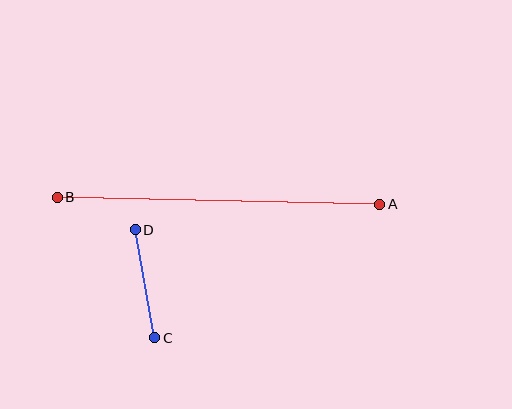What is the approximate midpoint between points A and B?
The midpoint is at approximately (218, 201) pixels.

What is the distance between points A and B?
The distance is approximately 323 pixels.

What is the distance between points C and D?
The distance is approximately 110 pixels.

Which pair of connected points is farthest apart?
Points A and B are farthest apart.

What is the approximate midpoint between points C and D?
The midpoint is at approximately (145, 284) pixels.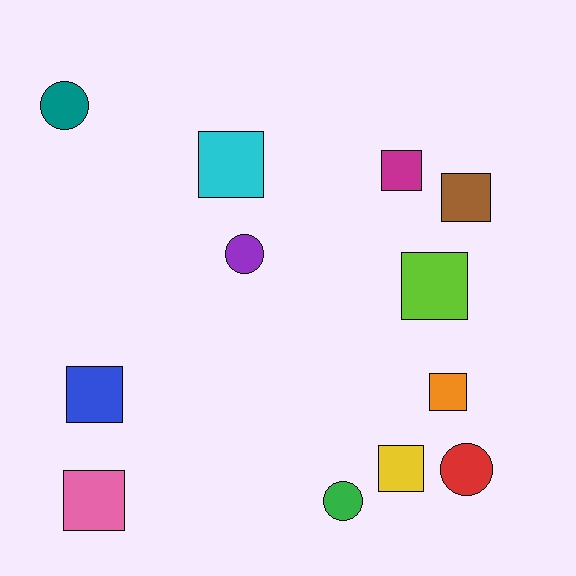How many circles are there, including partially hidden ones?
There are 4 circles.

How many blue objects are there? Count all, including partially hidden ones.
There is 1 blue object.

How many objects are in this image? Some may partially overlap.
There are 12 objects.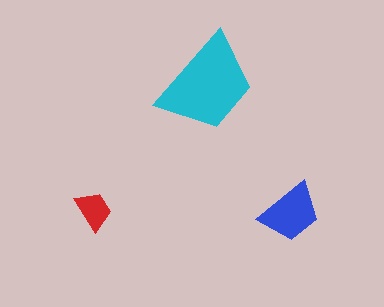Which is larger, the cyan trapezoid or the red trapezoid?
The cyan one.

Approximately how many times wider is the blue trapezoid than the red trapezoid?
About 1.5 times wider.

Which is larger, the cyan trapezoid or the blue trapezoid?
The cyan one.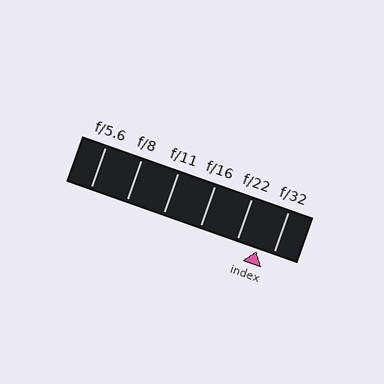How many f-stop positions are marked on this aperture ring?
There are 6 f-stop positions marked.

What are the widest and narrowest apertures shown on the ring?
The widest aperture shown is f/5.6 and the narrowest is f/32.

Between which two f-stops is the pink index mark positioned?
The index mark is between f/22 and f/32.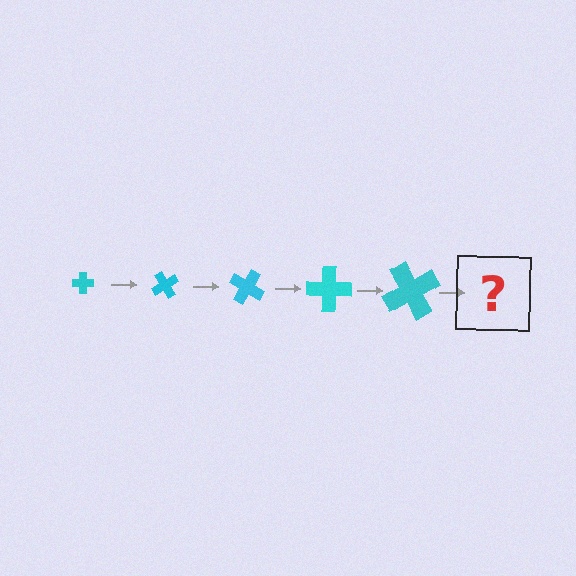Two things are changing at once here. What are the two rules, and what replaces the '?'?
The two rules are that the cross grows larger each step and it rotates 60 degrees each step. The '?' should be a cross, larger than the previous one and rotated 300 degrees from the start.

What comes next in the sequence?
The next element should be a cross, larger than the previous one and rotated 300 degrees from the start.